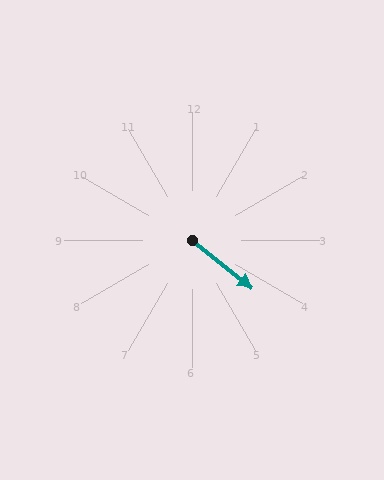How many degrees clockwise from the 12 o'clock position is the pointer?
Approximately 129 degrees.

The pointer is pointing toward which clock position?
Roughly 4 o'clock.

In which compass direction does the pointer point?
Southeast.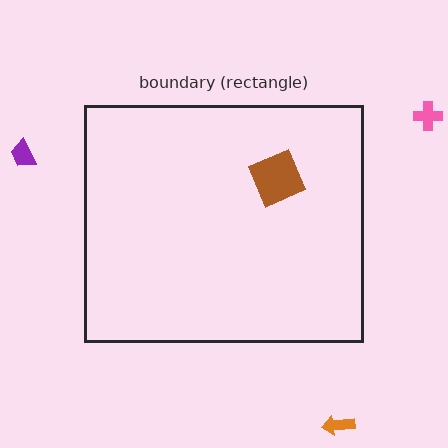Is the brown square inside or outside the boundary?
Inside.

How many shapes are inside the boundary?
1 inside, 3 outside.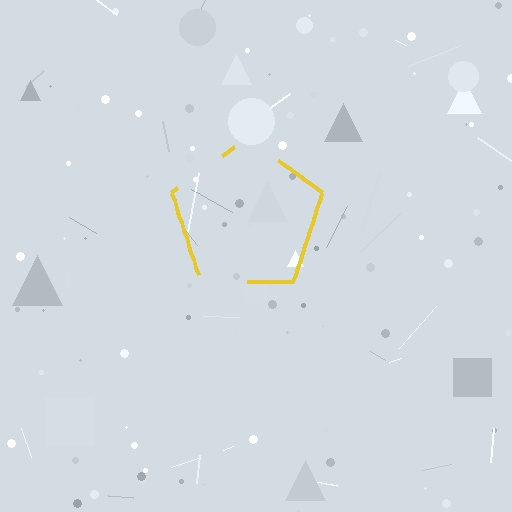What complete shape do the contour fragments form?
The contour fragments form a pentagon.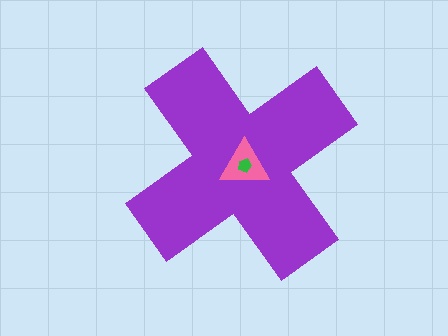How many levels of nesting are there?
3.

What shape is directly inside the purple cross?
The pink triangle.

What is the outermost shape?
The purple cross.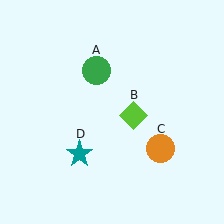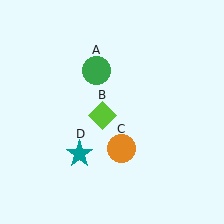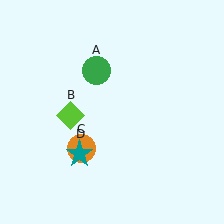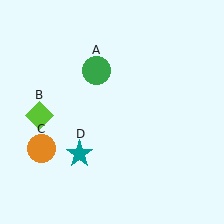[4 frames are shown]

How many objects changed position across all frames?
2 objects changed position: lime diamond (object B), orange circle (object C).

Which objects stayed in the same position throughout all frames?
Green circle (object A) and teal star (object D) remained stationary.